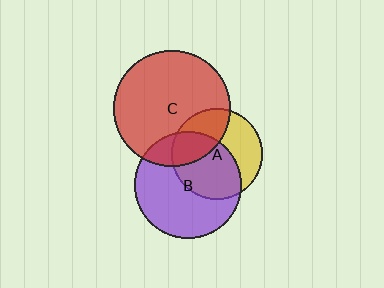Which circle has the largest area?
Circle C (red).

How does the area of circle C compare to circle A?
Approximately 1.7 times.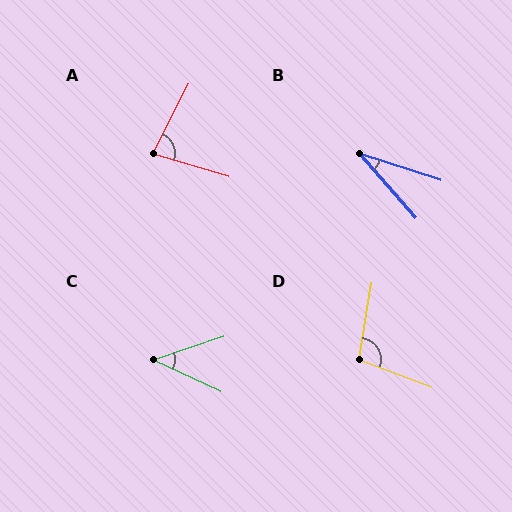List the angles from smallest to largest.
B (30°), C (43°), A (80°), D (101°).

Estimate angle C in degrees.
Approximately 43 degrees.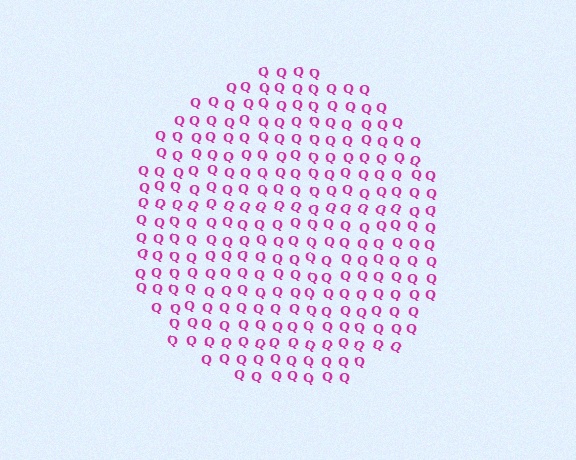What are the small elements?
The small elements are letter Q's.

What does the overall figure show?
The overall figure shows a circle.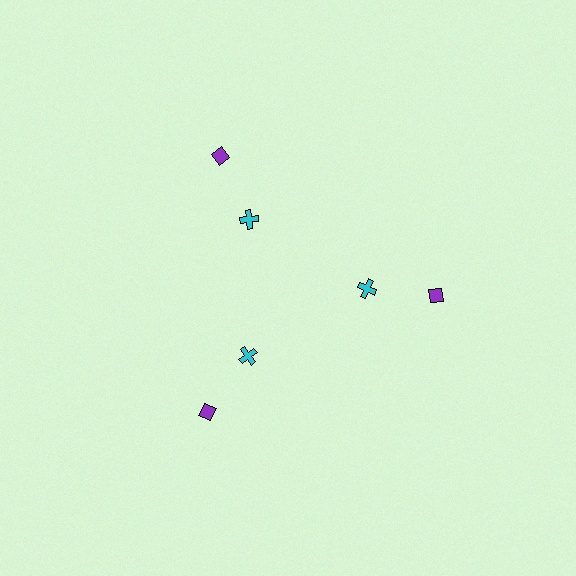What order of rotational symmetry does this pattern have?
This pattern has 3-fold rotational symmetry.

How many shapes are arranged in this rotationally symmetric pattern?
There are 6 shapes, arranged in 3 groups of 2.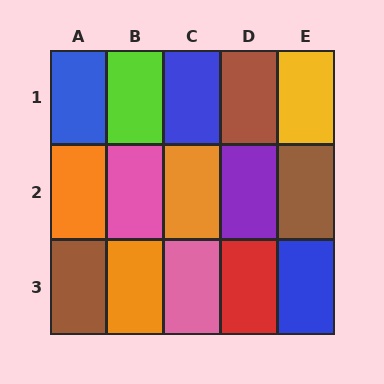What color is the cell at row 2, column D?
Purple.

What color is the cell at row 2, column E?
Brown.